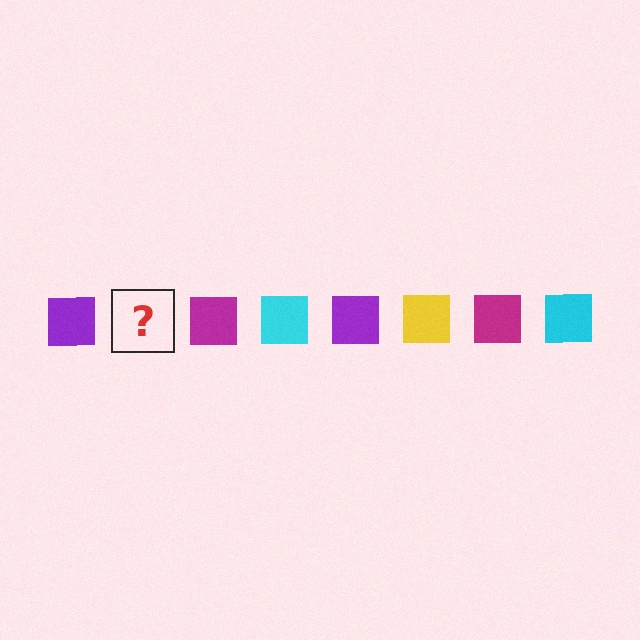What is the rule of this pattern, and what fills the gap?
The rule is that the pattern cycles through purple, yellow, magenta, cyan squares. The gap should be filled with a yellow square.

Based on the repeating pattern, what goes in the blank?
The blank should be a yellow square.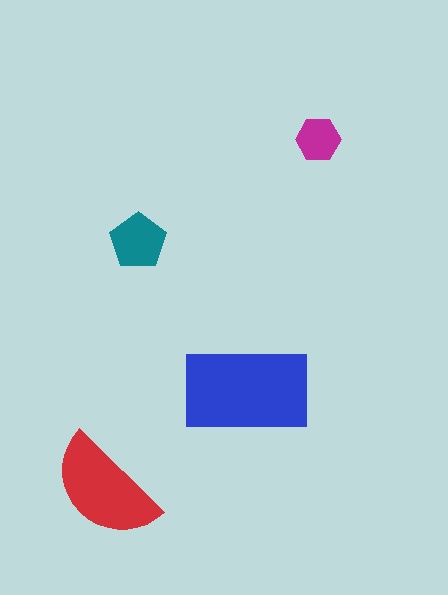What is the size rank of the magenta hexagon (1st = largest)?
4th.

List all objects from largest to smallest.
The blue rectangle, the red semicircle, the teal pentagon, the magenta hexagon.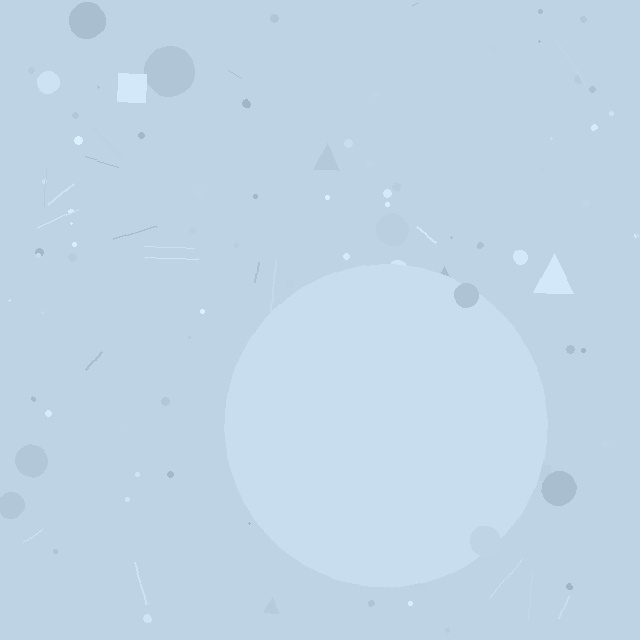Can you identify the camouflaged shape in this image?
The camouflaged shape is a circle.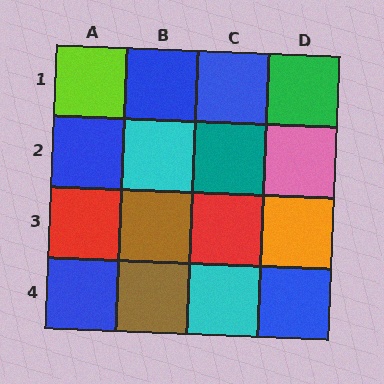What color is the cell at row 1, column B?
Blue.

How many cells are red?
2 cells are red.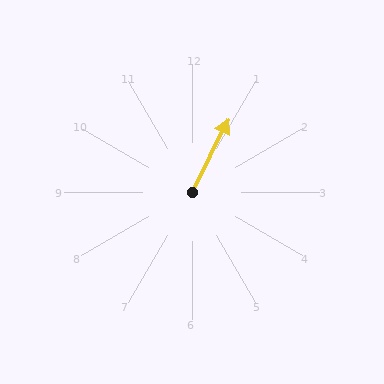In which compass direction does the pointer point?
Northeast.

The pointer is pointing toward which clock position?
Roughly 1 o'clock.